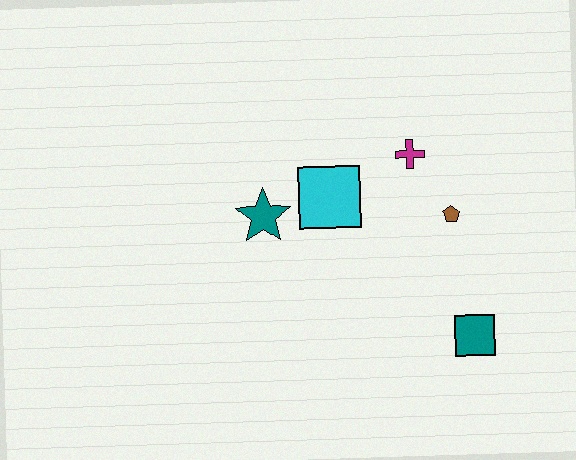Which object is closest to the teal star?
The cyan square is closest to the teal star.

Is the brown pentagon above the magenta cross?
No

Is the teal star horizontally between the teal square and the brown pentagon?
No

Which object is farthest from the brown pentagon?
The teal star is farthest from the brown pentagon.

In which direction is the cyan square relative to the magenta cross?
The cyan square is to the left of the magenta cross.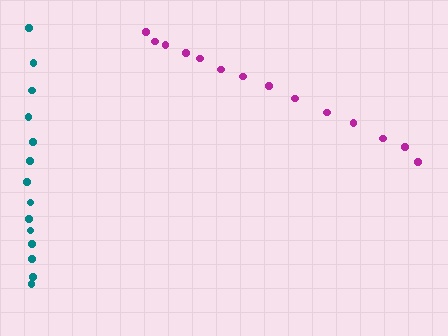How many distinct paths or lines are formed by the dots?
There are 2 distinct paths.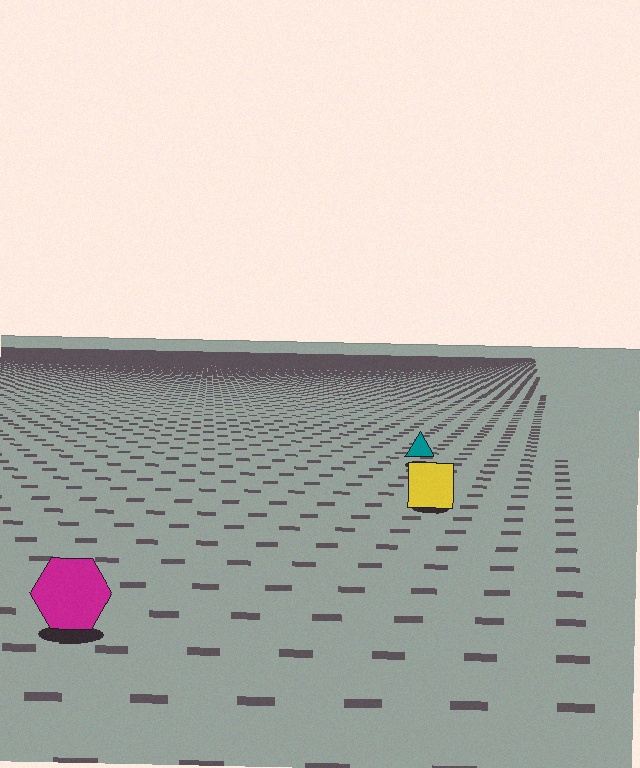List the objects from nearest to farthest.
From nearest to farthest: the magenta hexagon, the yellow square, the teal triangle.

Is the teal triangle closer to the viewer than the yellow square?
No. The yellow square is closer — you can tell from the texture gradient: the ground texture is coarser near it.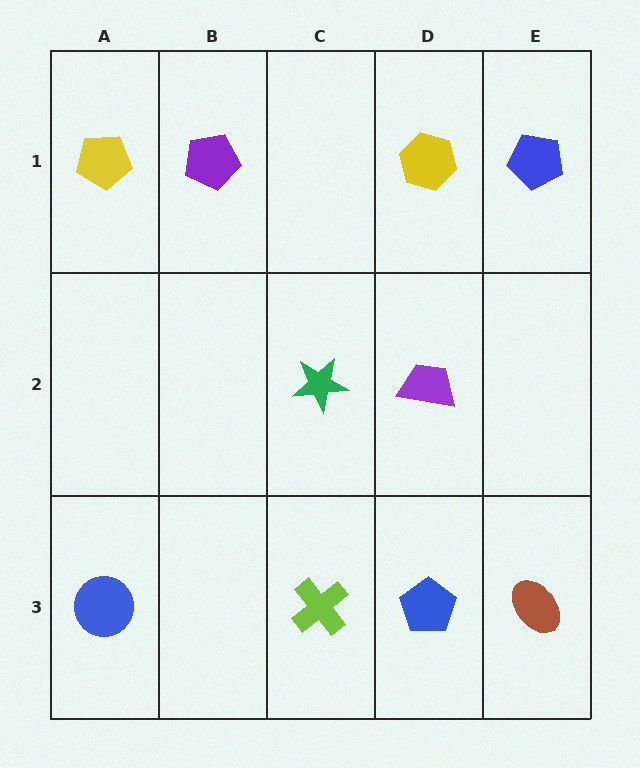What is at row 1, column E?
A blue pentagon.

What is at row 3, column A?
A blue circle.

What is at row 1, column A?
A yellow pentagon.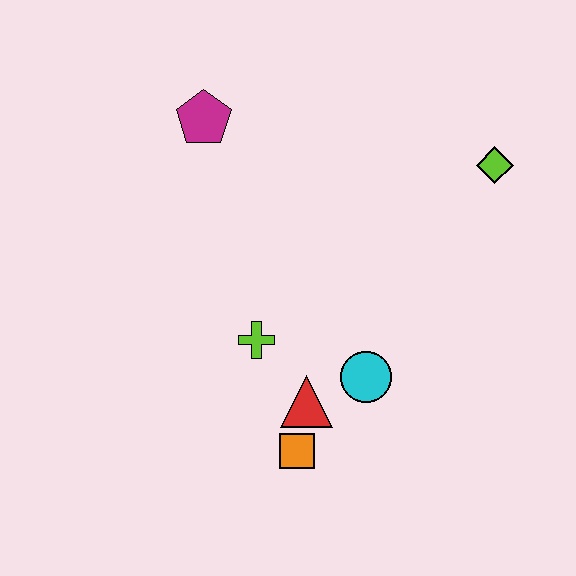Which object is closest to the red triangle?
The orange square is closest to the red triangle.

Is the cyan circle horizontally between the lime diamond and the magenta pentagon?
Yes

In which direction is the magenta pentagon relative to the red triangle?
The magenta pentagon is above the red triangle.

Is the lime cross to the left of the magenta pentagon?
No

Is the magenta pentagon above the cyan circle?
Yes